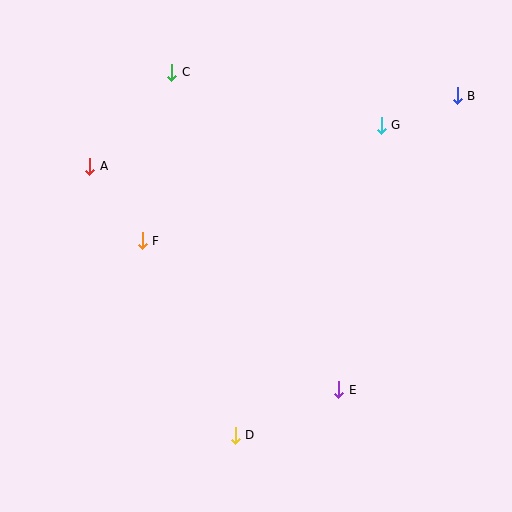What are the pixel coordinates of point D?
Point D is at (235, 435).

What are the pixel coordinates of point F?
Point F is at (142, 241).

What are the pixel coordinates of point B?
Point B is at (457, 96).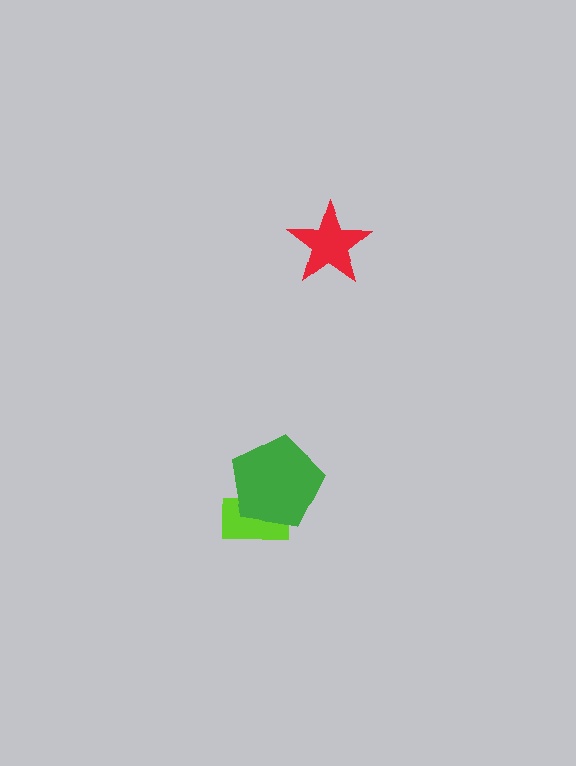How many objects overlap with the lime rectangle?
1 object overlaps with the lime rectangle.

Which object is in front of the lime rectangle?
The green pentagon is in front of the lime rectangle.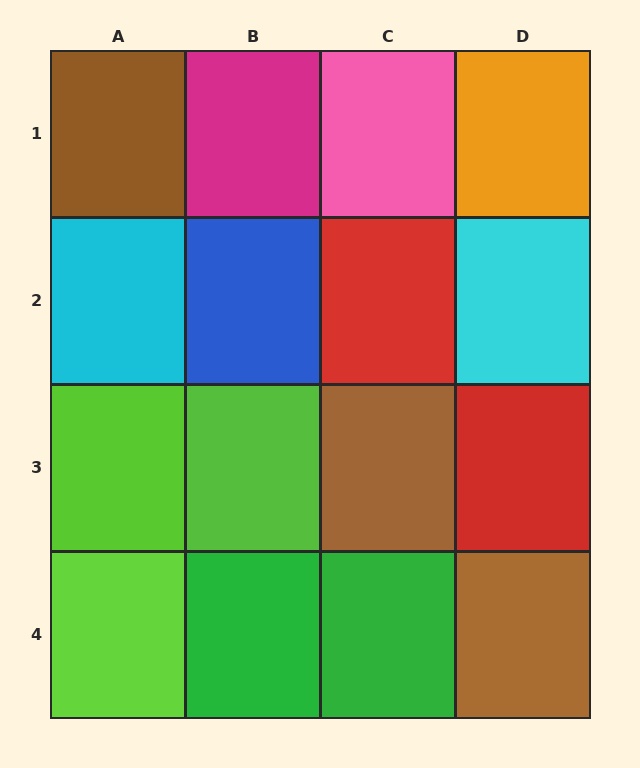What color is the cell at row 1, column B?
Magenta.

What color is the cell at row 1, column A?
Brown.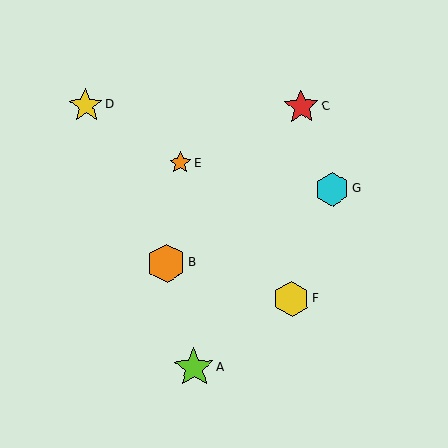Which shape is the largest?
The lime star (labeled A) is the largest.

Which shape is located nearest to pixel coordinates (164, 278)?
The orange hexagon (labeled B) at (166, 263) is nearest to that location.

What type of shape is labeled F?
Shape F is a yellow hexagon.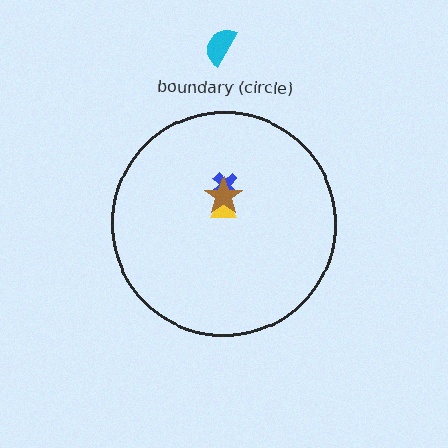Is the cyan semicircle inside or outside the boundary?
Outside.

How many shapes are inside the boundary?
3 inside, 1 outside.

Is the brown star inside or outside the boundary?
Inside.